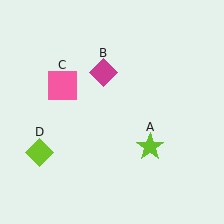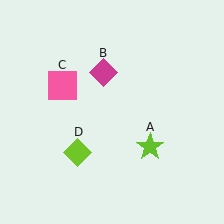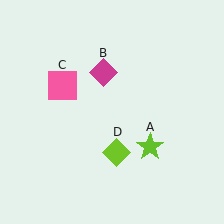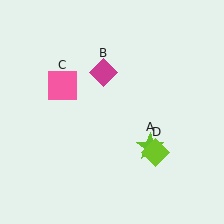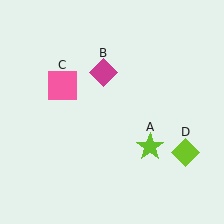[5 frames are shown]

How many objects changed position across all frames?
1 object changed position: lime diamond (object D).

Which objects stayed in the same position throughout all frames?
Lime star (object A) and magenta diamond (object B) and pink square (object C) remained stationary.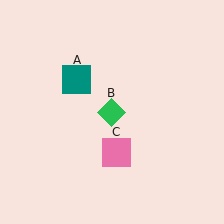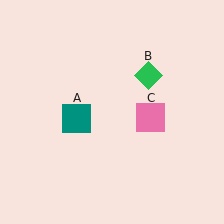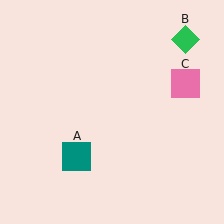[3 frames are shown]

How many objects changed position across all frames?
3 objects changed position: teal square (object A), green diamond (object B), pink square (object C).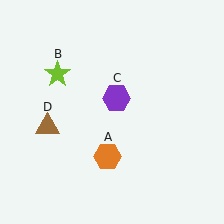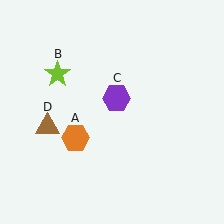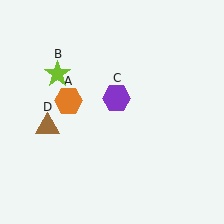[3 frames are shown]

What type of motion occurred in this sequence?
The orange hexagon (object A) rotated clockwise around the center of the scene.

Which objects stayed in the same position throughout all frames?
Lime star (object B) and purple hexagon (object C) and brown triangle (object D) remained stationary.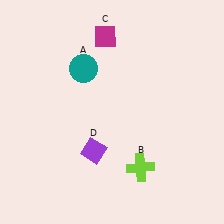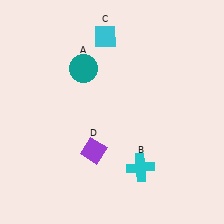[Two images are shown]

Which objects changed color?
B changed from lime to cyan. C changed from magenta to cyan.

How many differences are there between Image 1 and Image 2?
There are 2 differences between the two images.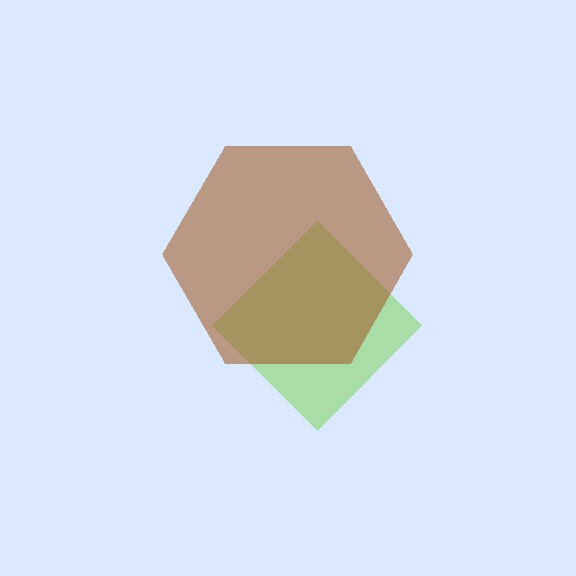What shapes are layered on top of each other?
The layered shapes are: a lime diamond, a brown hexagon.